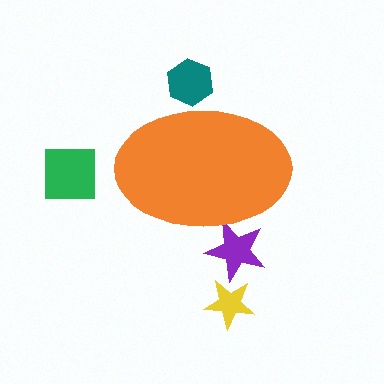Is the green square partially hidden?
No, the green square is fully visible.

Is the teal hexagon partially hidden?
Yes, the teal hexagon is partially hidden behind the orange ellipse.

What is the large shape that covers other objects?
An orange ellipse.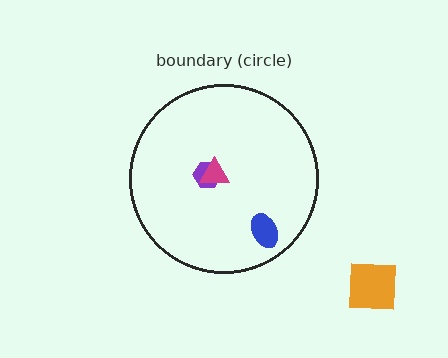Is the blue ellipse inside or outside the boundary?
Inside.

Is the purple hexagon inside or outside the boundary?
Inside.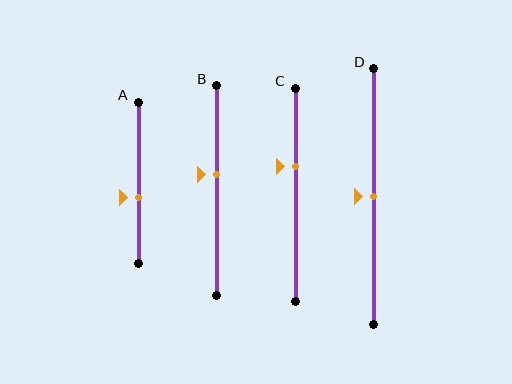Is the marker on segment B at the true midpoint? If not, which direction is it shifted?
No, the marker on segment B is shifted upward by about 8% of the segment length.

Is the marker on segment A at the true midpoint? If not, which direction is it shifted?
No, the marker on segment A is shifted downward by about 9% of the segment length.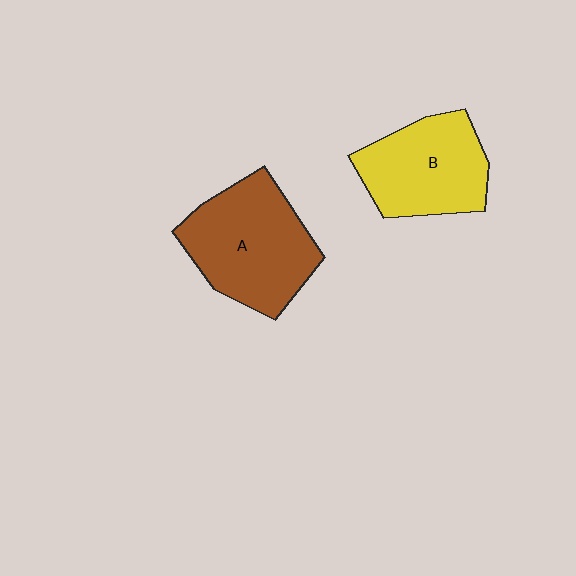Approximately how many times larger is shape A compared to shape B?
Approximately 1.2 times.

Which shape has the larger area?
Shape A (brown).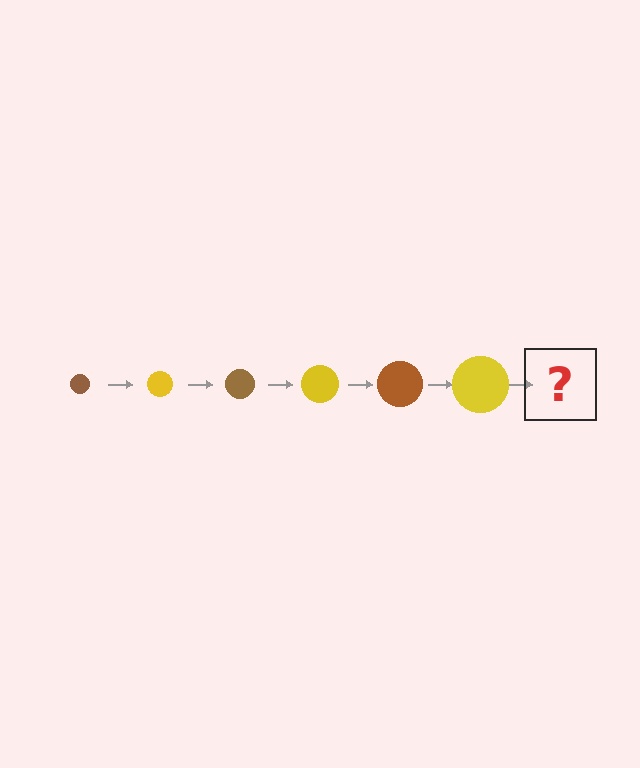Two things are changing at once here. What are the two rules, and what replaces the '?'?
The two rules are that the circle grows larger each step and the color cycles through brown and yellow. The '?' should be a brown circle, larger than the previous one.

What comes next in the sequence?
The next element should be a brown circle, larger than the previous one.